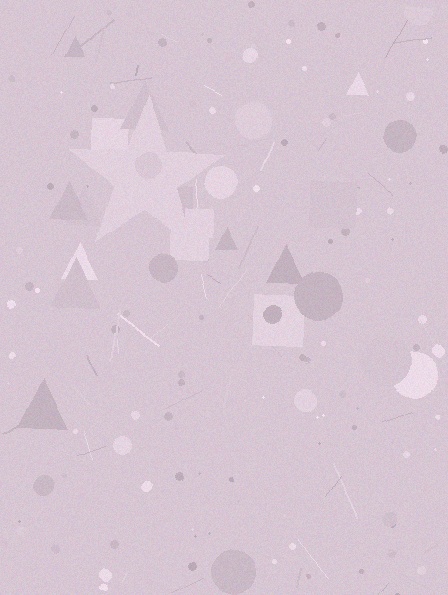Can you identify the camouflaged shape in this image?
The camouflaged shape is a star.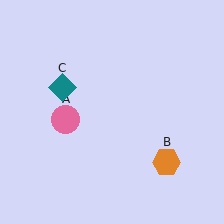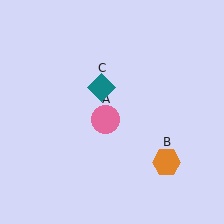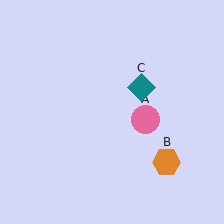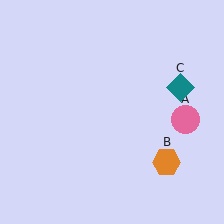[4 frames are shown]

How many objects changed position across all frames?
2 objects changed position: pink circle (object A), teal diamond (object C).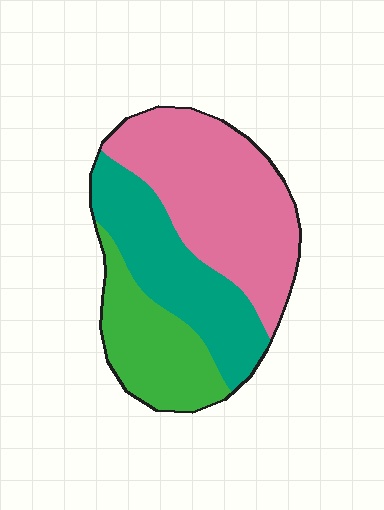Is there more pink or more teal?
Pink.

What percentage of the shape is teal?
Teal covers 31% of the shape.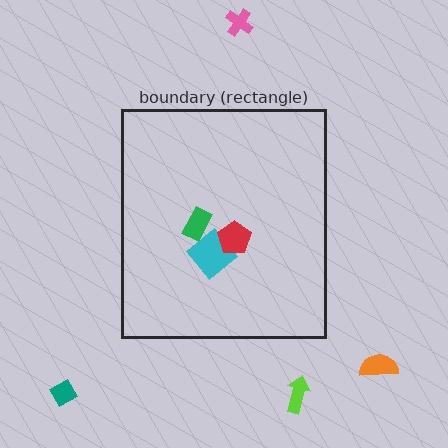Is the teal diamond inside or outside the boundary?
Outside.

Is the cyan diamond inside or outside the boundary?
Inside.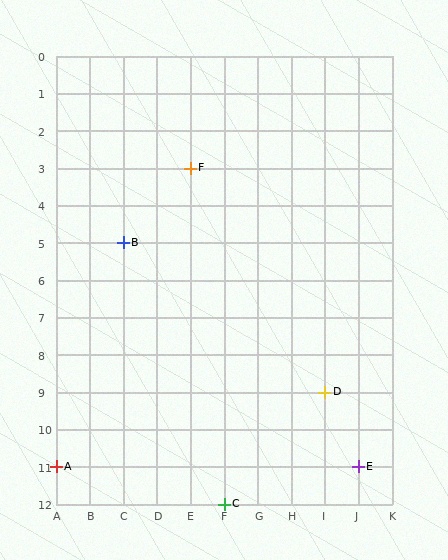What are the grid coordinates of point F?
Point F is at grid coordinates (E, 3).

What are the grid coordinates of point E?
Point E is at grid coordinates (J, 11).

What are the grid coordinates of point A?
Point A is at grid coordinates (A, 11).